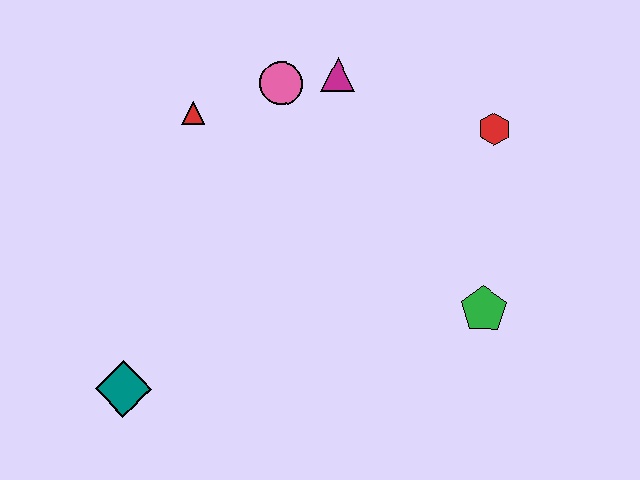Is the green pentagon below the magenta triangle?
Yes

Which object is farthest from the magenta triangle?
The teal diamond is farthest from the magenta triangle.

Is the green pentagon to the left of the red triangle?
No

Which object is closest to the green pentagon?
The red hexagon is closest to the green pentagon.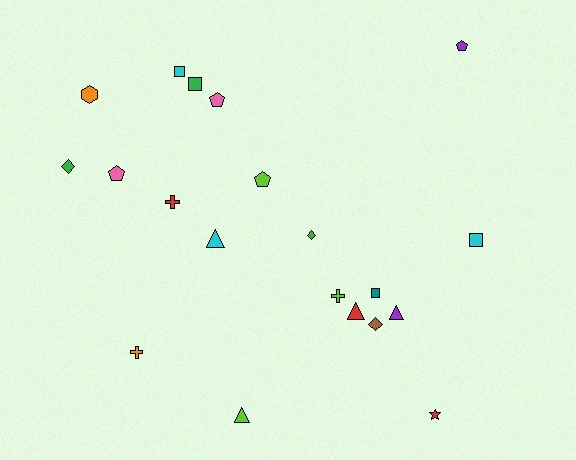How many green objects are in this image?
There are 3 green objects.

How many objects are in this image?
There are 20 objects.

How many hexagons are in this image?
There is 1 hexagon.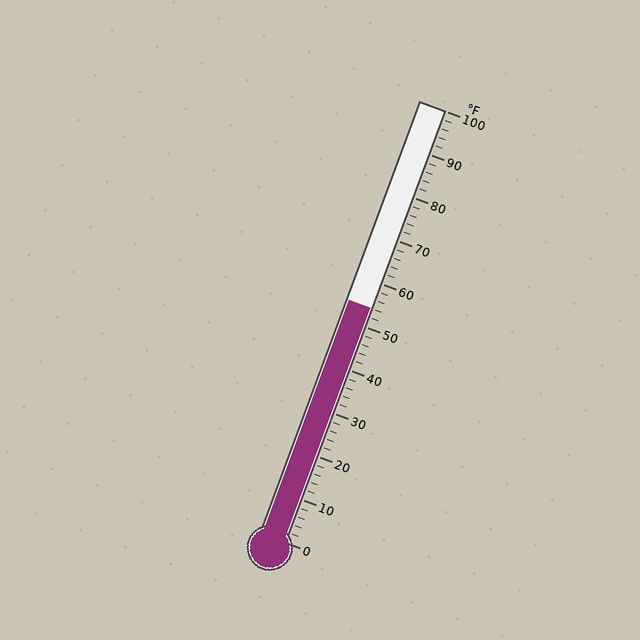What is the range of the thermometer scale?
The thermometer scale ranges from 0°F to 100°F.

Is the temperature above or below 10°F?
The temperature is above 10°F.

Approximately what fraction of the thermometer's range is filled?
The thermometer is filled to approximately 55% of its range.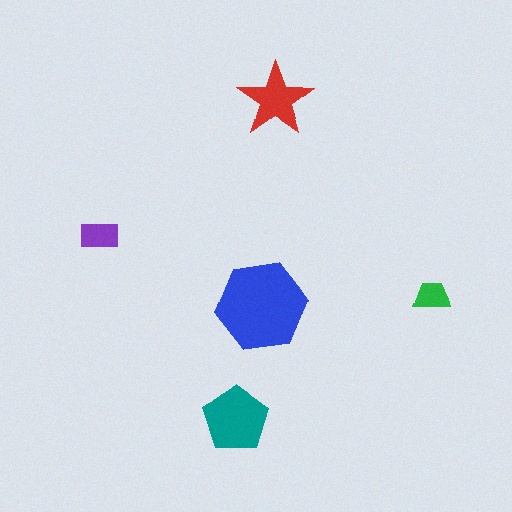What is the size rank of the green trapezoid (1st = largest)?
5th.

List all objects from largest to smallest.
The blue hexagon, the teal pentagon, the red star, the purple rectangle, the green trapezoid.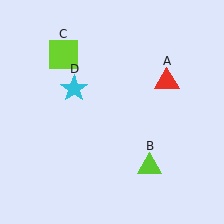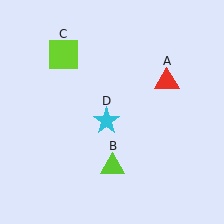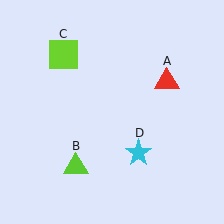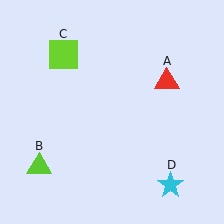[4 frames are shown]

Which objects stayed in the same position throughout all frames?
Red triangle (object A) and lime square (object C) remained stationary.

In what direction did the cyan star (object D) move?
The cyan star (object D) moved down and to the right.